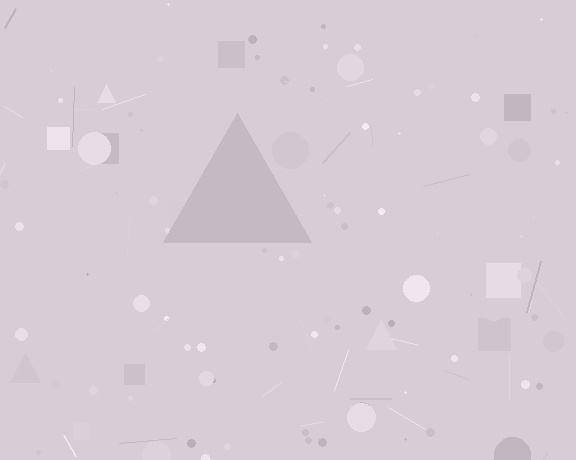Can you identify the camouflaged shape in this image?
The camouflaged shape is a triangle.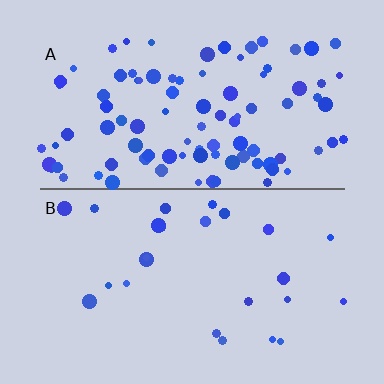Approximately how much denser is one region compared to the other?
Approximately 3.7× — region A over region B.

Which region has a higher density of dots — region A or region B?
A (the top).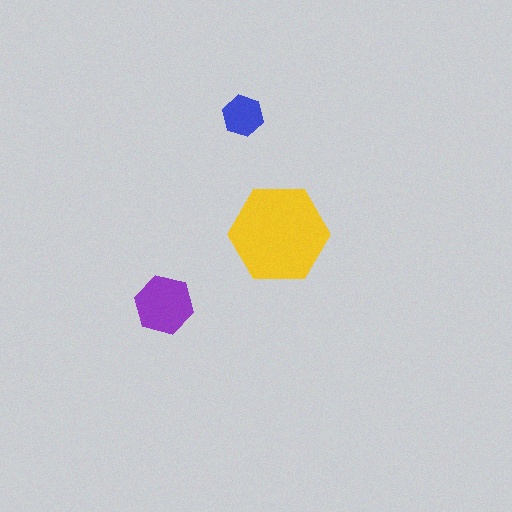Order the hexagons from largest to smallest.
the yellow one, the purple one, the blue one.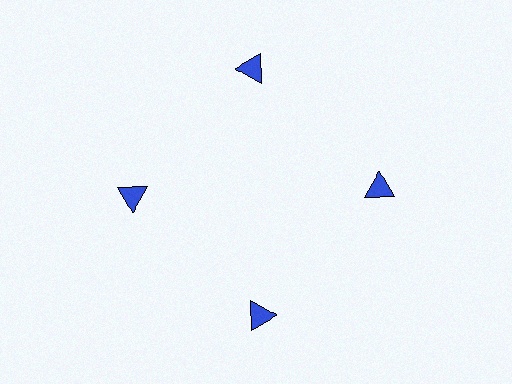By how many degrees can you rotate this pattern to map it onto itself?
The pattern maps onto itself every 90 degrees of rotation.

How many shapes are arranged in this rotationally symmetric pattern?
There are 4 shapes, arranged in 4 groups of 1.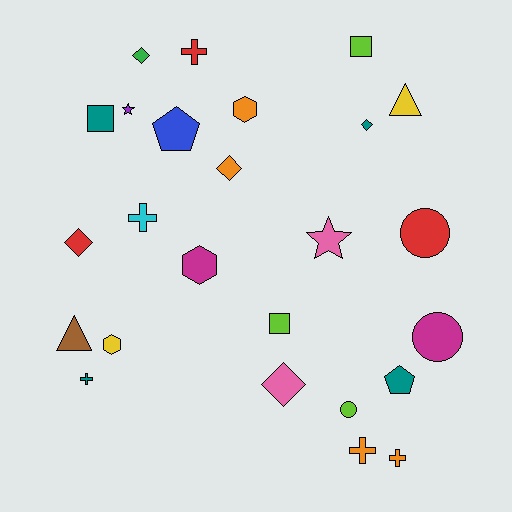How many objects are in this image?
There are 25 objects.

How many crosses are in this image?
There are 5 crosses.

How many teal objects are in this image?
There are 4 teal objects.